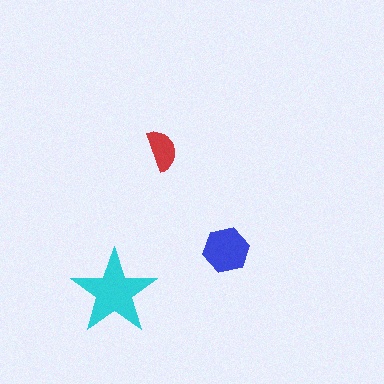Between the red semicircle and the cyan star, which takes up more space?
The cyan star.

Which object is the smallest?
The red semicircle.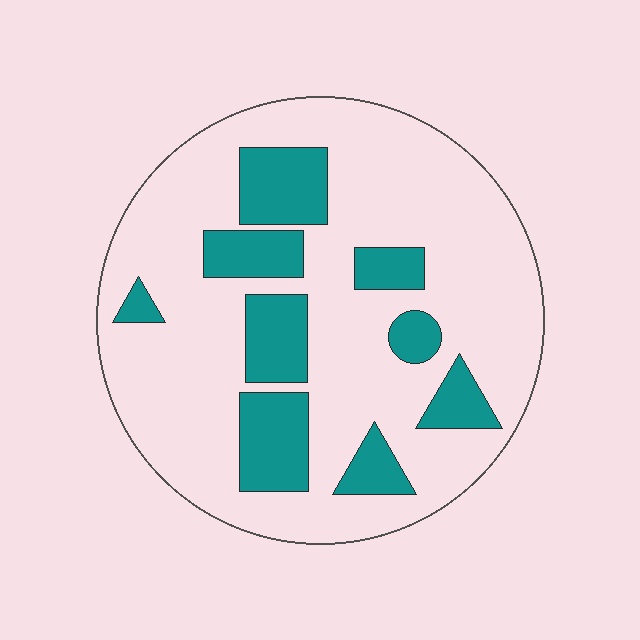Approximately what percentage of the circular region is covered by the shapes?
Approximately 25%.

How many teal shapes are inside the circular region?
9.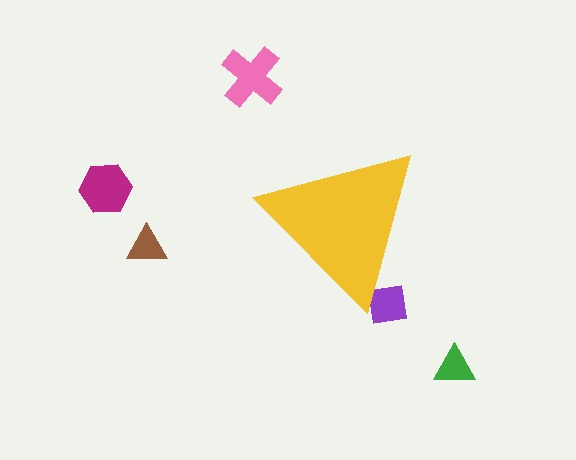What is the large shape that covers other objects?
A yellow triangle.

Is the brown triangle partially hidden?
No, the brown triangle is fully visible.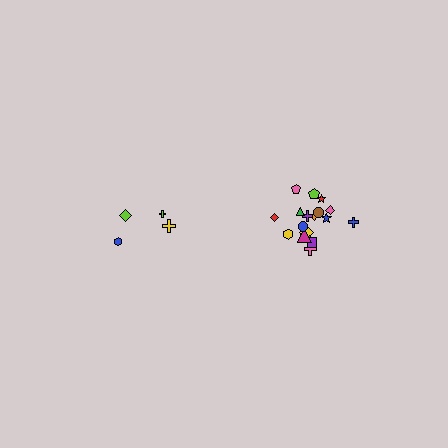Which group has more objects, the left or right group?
The right group.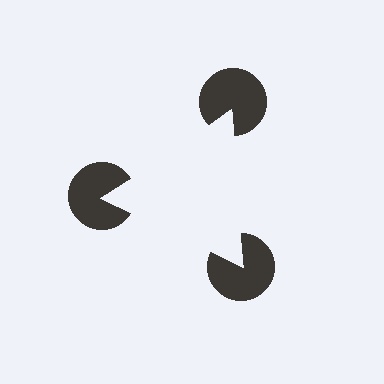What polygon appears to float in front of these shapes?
An illusory triangle — its edges are inferred from the aligned wedge cuts in the pac-man discs, not physically drawn.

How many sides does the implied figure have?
3 sides.